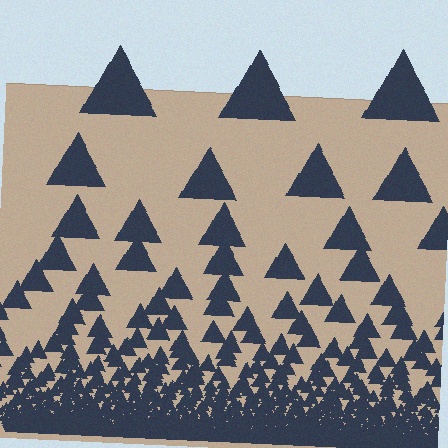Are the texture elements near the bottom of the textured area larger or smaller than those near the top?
Smaller. The gradient is inverted — elements near the bottom are smaller and denser.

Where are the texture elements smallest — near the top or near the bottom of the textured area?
Near the bottom.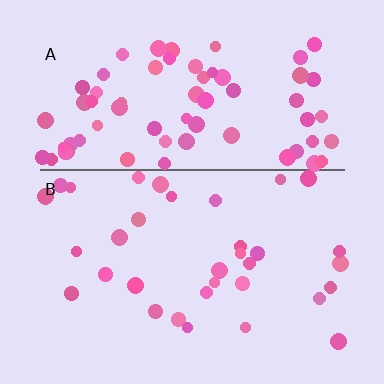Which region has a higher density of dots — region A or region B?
A (the top).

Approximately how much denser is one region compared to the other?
Approximately 2.1× — region A over region B.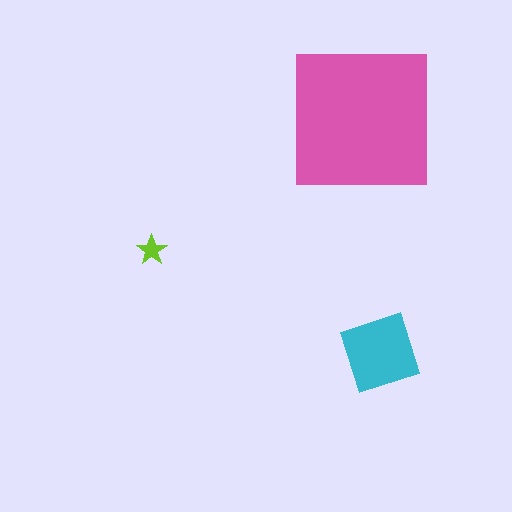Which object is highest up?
The pink square is topmost.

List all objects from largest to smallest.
The pink square, the cyan diamond, the lime star.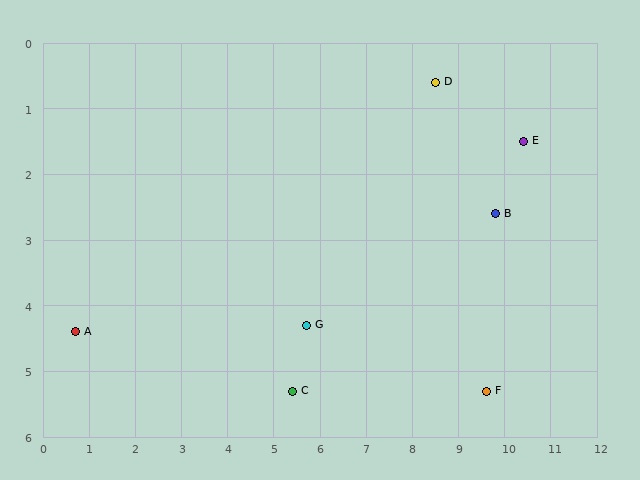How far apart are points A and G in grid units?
Points A and G are about 5.0 grid units apart.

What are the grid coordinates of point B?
Point B is at approximately (9.8, 2.6).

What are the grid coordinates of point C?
Point C is at approximately (5.4, 5.3).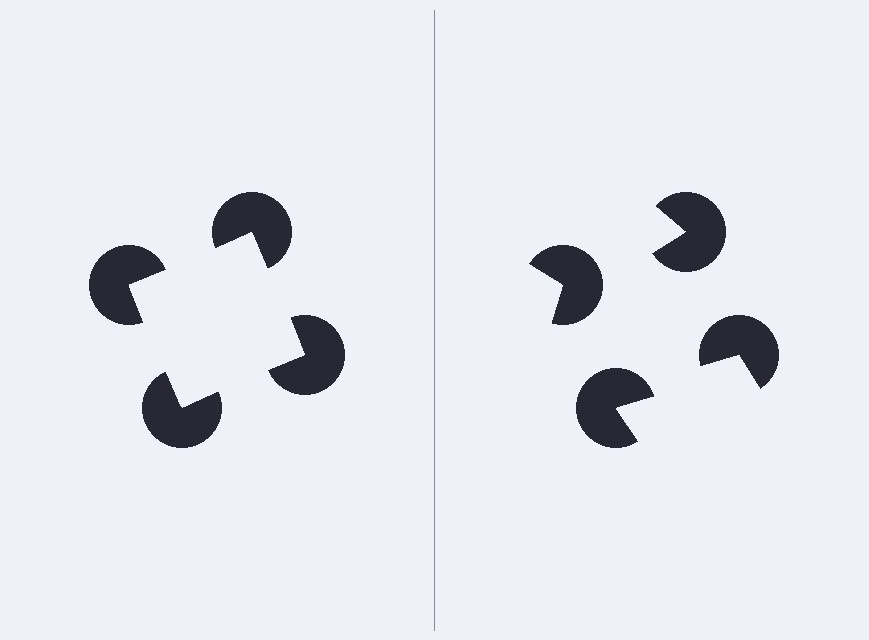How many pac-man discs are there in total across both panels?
8 — 4 on each side.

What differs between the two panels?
The pac-man discs are positioned identically on both sides; only the wedge orientations differ. On the left they align to a square; on the right they are misaligned.